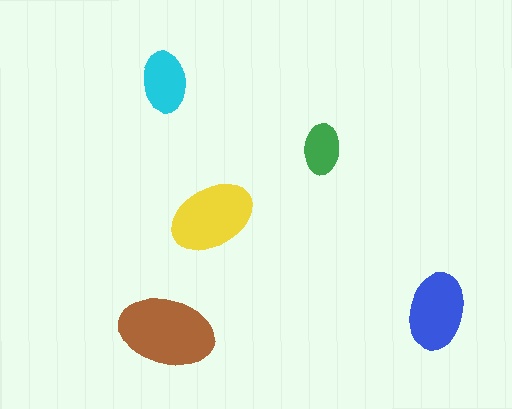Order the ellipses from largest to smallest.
the brown one, the yellow one, the blue one, the cyan one, the green one.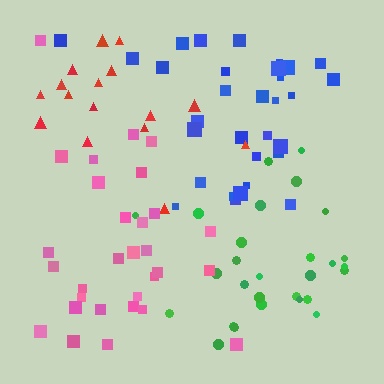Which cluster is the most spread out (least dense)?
Red.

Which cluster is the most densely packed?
Blue.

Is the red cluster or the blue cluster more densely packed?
Blue.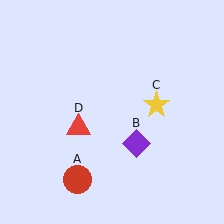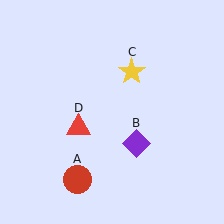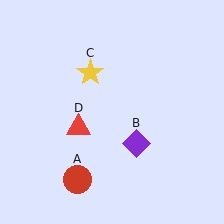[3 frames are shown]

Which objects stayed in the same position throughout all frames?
Red circle (object A) and purple diamond (object B) and red triangle (object D) remained stationary.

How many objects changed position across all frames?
1 object changed position: yellow star (object C).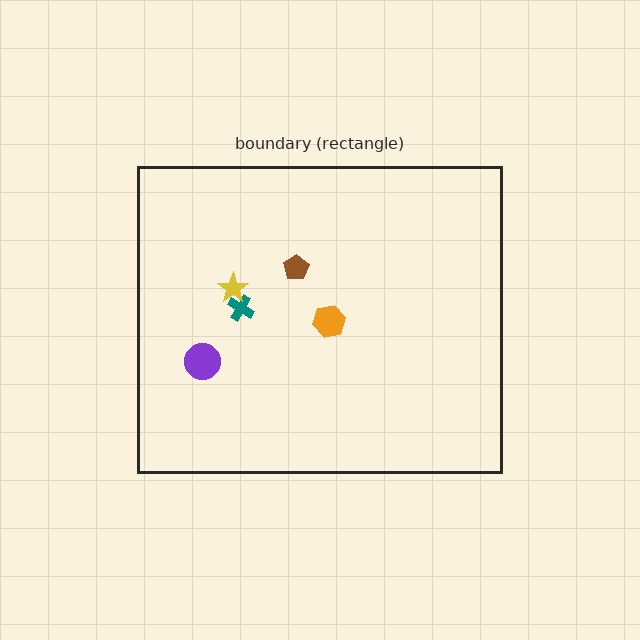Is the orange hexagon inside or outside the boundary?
Inside.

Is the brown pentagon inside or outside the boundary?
Inside.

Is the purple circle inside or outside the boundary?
Inside.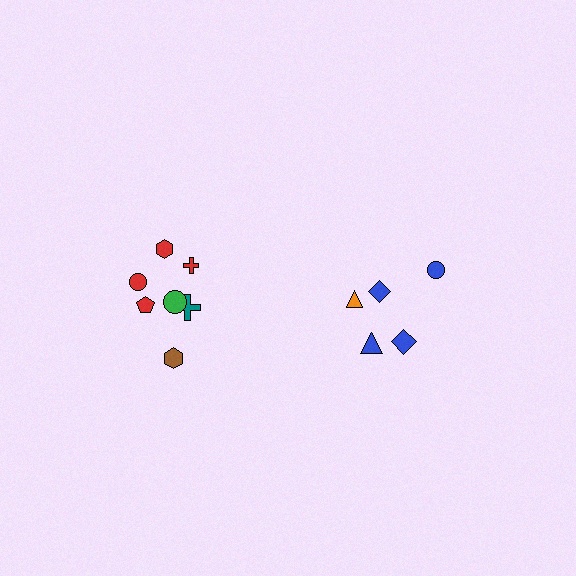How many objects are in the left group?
There are 7 objects.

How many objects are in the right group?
There are 5 objects.